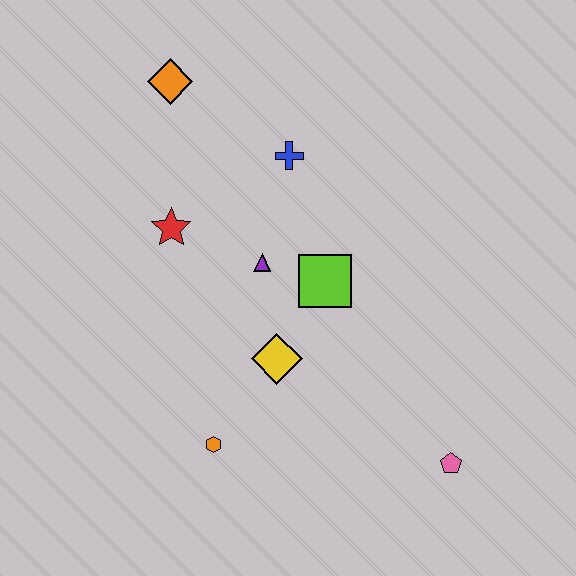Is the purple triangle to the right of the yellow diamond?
No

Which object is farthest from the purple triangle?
The pink pentagon is farthest from the purple triangle.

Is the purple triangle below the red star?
Yes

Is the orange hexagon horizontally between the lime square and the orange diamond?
Yes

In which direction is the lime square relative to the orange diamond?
The lime square is below the orange diamond.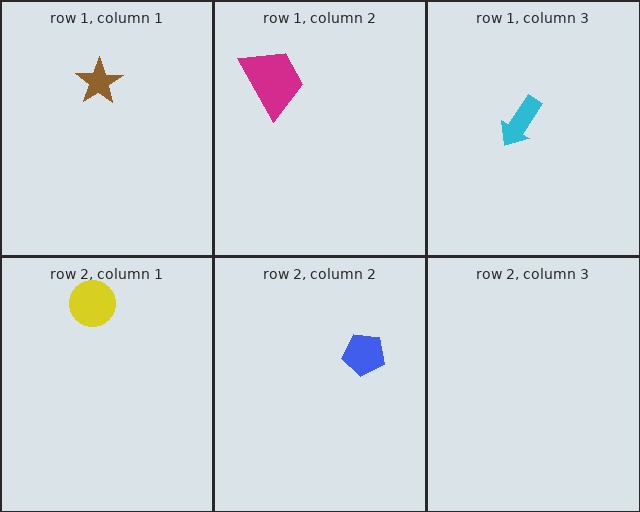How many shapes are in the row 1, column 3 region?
1.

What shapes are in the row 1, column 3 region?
The cyan arrow.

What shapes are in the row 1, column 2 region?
The magenta trapezoid.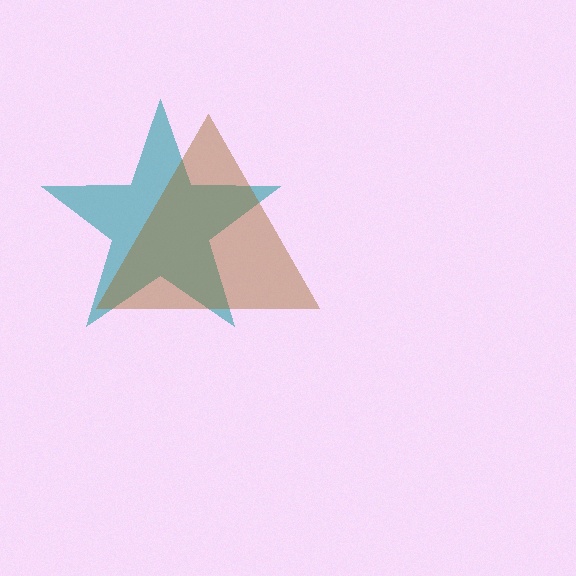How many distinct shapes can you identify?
There are 2 distinct shapes: a teal star, a brown triangle.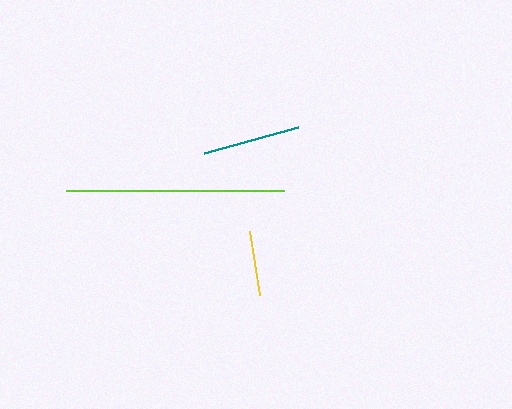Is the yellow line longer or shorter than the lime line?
The lime line is longer than the yellow line.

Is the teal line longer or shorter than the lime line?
The lime line is longer than the teal line.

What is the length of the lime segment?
The lime segment is approximately 218 pixels long.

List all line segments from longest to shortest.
From longest to shortest: lime, teal, yellow.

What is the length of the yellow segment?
The yellow segment is approximately 65 pixels long.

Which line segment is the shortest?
The yellow line is the shortest at approximately 65 pixels.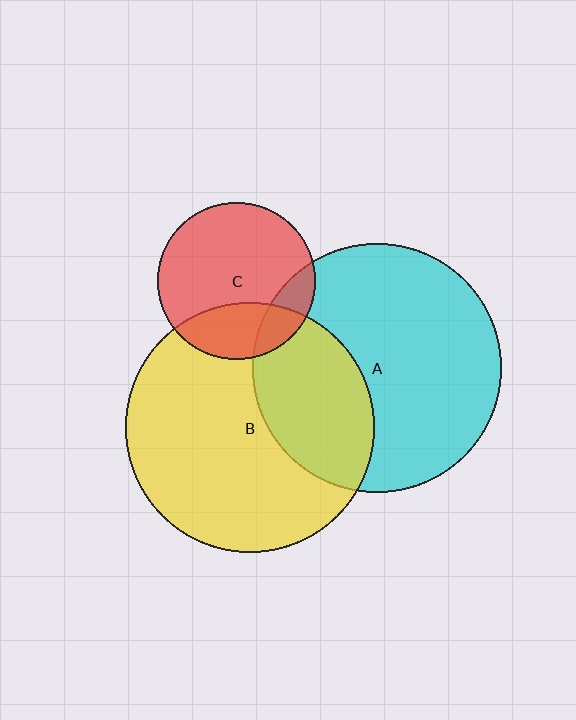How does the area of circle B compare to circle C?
Approximately 2.5 times.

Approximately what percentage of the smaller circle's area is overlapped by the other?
Approximately 25%.